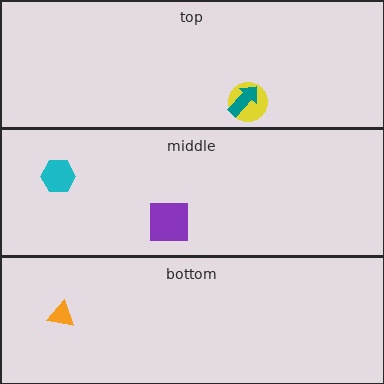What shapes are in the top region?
The yellow circle, the teal arrow.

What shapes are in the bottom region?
The orange triangle.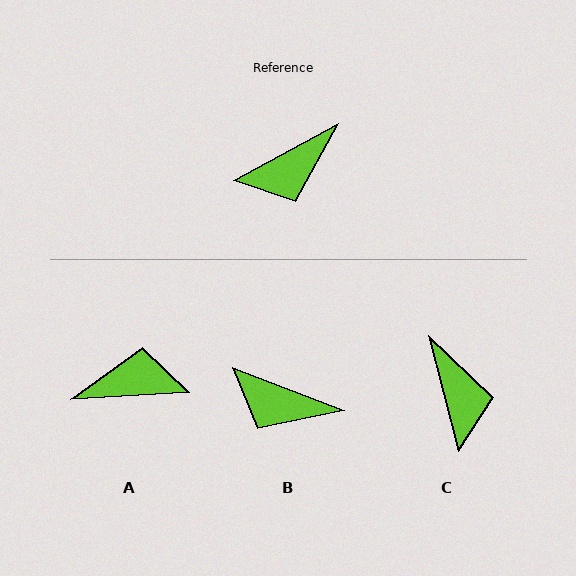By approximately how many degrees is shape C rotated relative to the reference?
Approximately 76 degrees counter-clockwise.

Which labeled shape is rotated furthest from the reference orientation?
A, about 155 degrees away.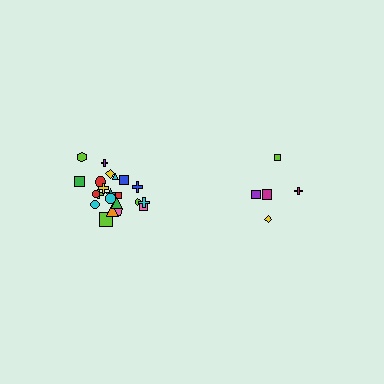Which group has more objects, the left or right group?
The left group.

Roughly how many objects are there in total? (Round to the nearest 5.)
Roughly 25 objects in total.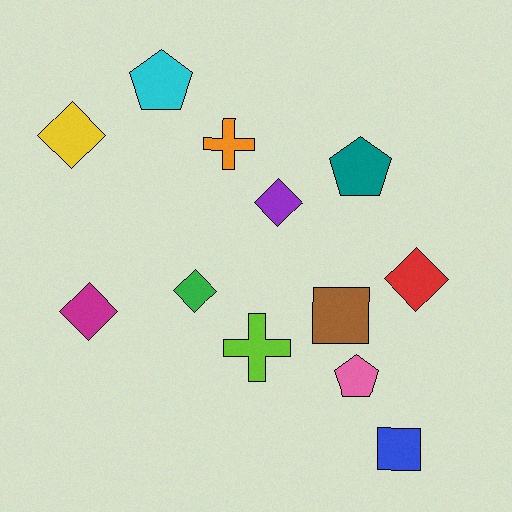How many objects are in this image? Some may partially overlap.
There are 12 objects.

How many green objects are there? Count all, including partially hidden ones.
There is 1 green object.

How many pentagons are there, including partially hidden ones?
There are 3 pentagons.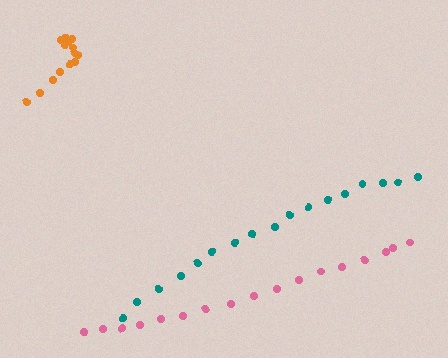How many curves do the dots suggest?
There are 3 distinct paths.